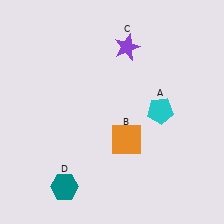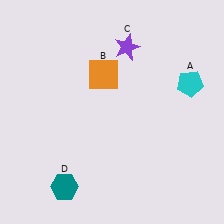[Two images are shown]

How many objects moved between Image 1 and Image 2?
2 objects moved between the two images.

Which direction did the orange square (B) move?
The orange square (B) moved up.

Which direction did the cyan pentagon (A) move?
The cyan pentagon (A) moved right.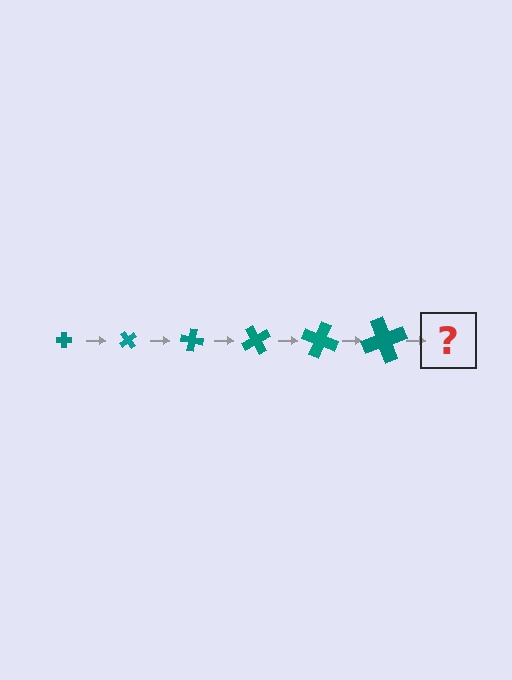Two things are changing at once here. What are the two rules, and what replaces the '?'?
The two rules are that the cross grows larger each step and it rotates 50 degrees each step. The '?' should be a cross, larger than the previous one and rotated 300 degrees from the start.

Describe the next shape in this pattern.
It should be a cross, larger than the previous one and rotated 300 degrees from the start.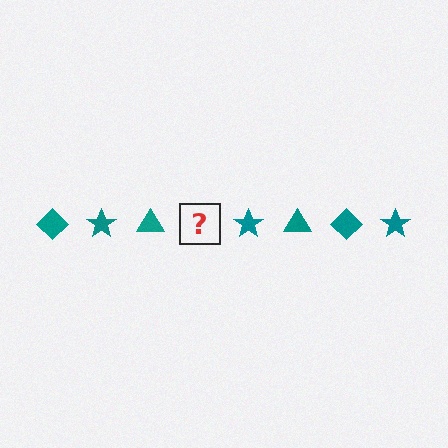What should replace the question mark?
The question mark should be replaced with a teal diamond.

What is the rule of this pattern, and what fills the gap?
The rule is that the pattern cycles through diamond, star, triangle shapes in teal. The gap should be filled with a teal diamond.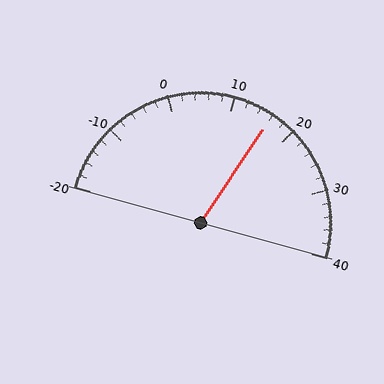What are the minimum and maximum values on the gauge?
The gauge ranges from -20 to 40.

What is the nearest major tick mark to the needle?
The nearest major tick mark is 20.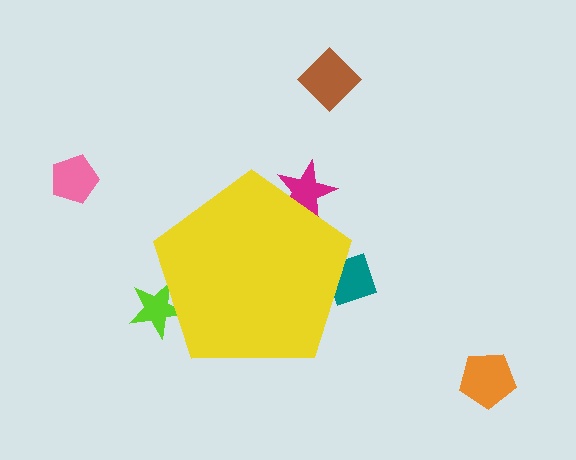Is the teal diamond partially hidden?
Yes, the teal diamond is partially hidden behind the yellow pentagon.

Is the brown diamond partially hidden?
No, the brown diamond is fully visible.